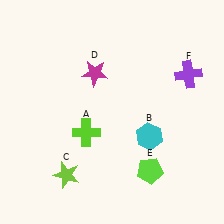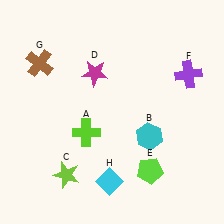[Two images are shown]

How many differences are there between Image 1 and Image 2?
There are 2 differences between the two images.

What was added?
A brown cross (G), a cyan diamond (H) were added in Image 2.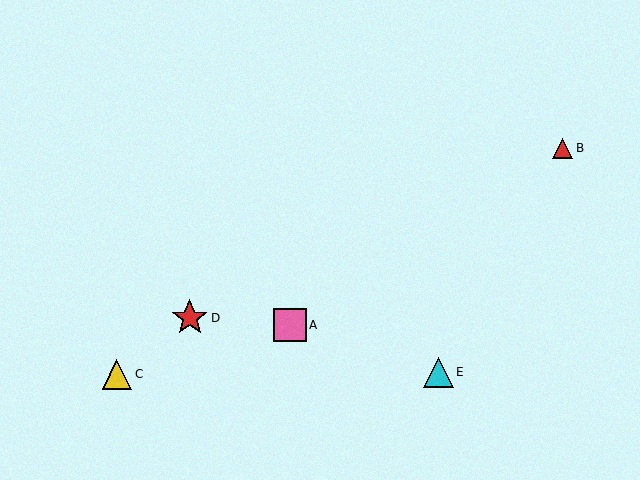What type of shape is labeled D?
Shape D is a red star.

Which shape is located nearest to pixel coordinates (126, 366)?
The yellow triangle (labeled C) at (117, 374) is nearest to that location.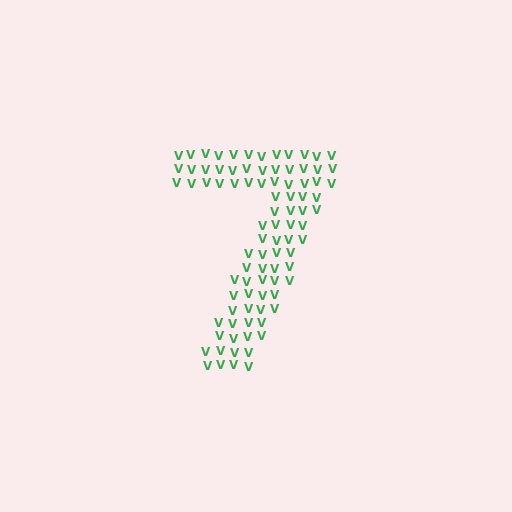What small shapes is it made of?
It is made of small letter V's.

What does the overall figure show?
The overall figure shows the digit 7.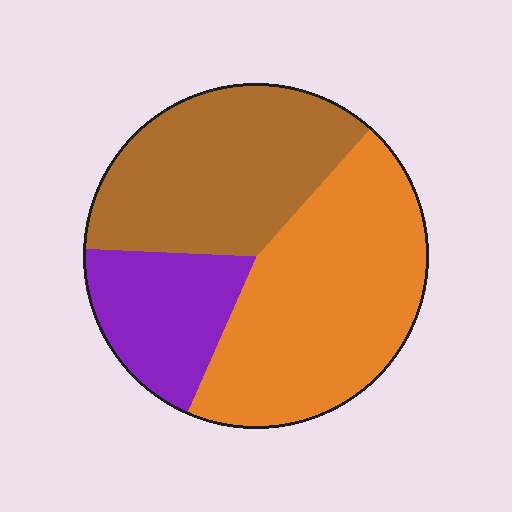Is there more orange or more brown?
Orange.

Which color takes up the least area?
Purple, at roughly 20%.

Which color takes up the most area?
Orange, at roughly 45%.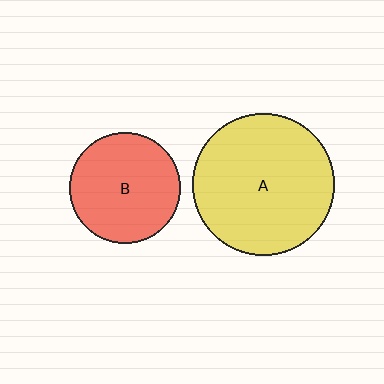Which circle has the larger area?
Circle A (yellow).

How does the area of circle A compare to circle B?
Approximately 1.6 times.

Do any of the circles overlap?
No, none of the circles overlap.